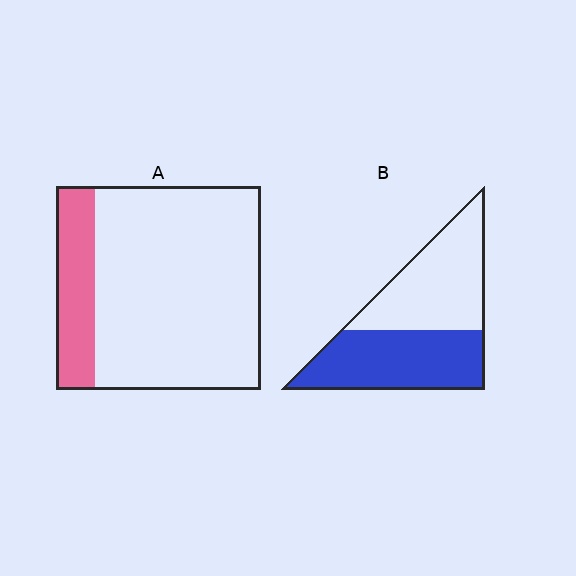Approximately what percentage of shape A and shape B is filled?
A is approximately 20% and B is approximately 50%.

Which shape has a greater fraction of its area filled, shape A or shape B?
Shape B.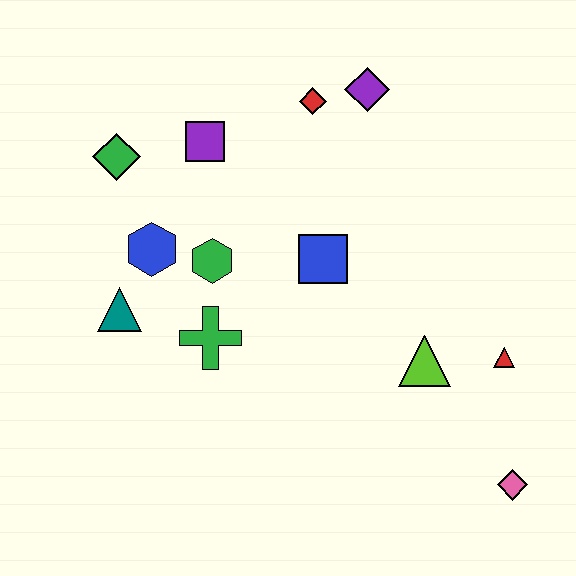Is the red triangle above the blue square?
No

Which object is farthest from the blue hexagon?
The pink diamond is farthest from the blue hexagon.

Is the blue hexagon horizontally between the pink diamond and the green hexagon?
No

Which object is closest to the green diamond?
The purple square is closest to the green diamond.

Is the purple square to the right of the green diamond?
Yes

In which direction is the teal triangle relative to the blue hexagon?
The teal triangle is below the blue hexagon.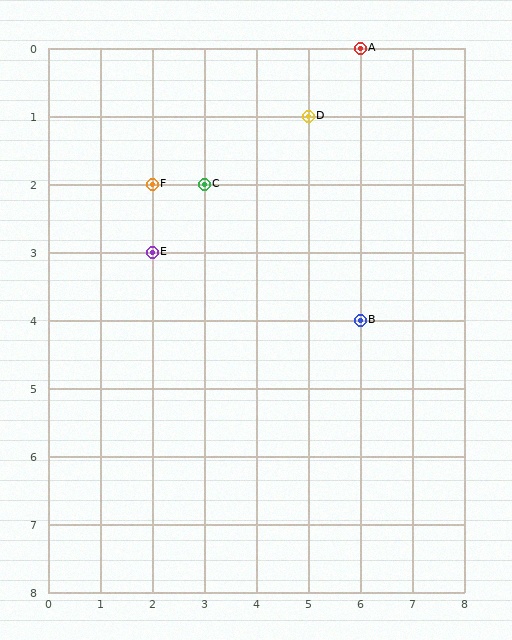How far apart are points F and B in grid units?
Points F and B are 4 columns and 2 rows apart (about 4.5 grid units diagonally).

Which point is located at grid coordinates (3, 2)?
Point C is at (3, 2).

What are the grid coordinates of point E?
Point E is at grid coordinates (2, 3).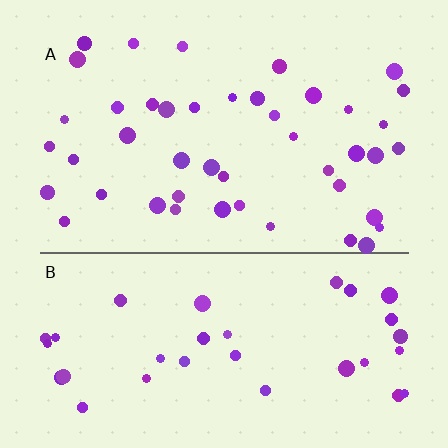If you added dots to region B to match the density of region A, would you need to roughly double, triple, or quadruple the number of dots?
Approximately double.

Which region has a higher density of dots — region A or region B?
A (the top).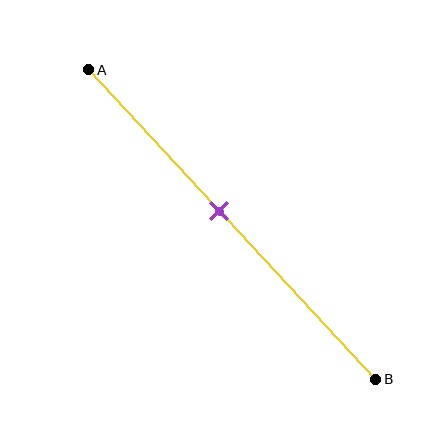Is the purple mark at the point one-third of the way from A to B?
No, the mark is at about 45% from A, not at the 33% one-third point.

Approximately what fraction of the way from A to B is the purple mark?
The purple mark is approximately 45% of the way from A to B.